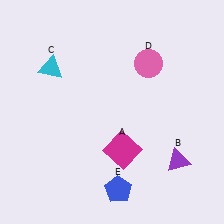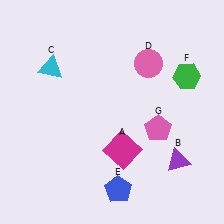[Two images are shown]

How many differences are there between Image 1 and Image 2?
There are 2 differences between the two images.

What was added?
A green hexagon (F), a pink pentagon (G) were added in Image 2.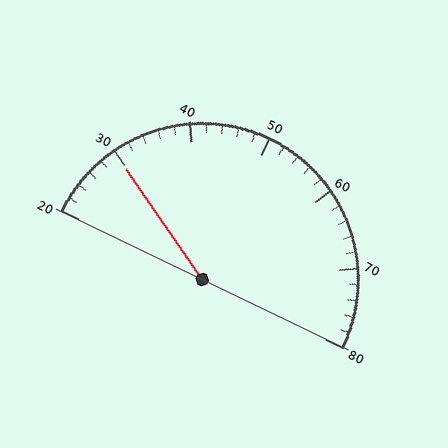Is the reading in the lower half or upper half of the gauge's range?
The reading is in the lower half of the range (20 to 80).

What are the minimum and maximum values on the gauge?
The gauge ranges from 20 to 80.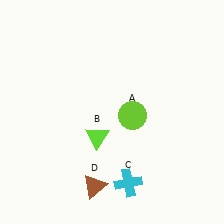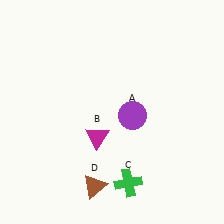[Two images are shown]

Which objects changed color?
A changed from lime to purple. B changed from lime to magenta. C changed from cyan to green.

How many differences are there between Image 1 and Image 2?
There are 3 differences between the two images.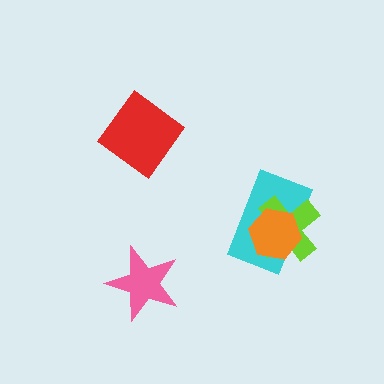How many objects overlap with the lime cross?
2 objects overlap with the lime cross.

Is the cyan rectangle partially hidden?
Yes, it is partially covered by another shape.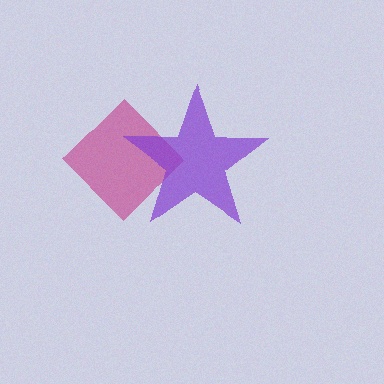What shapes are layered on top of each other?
The layered shapes are: a magenta diamond, a purple star.